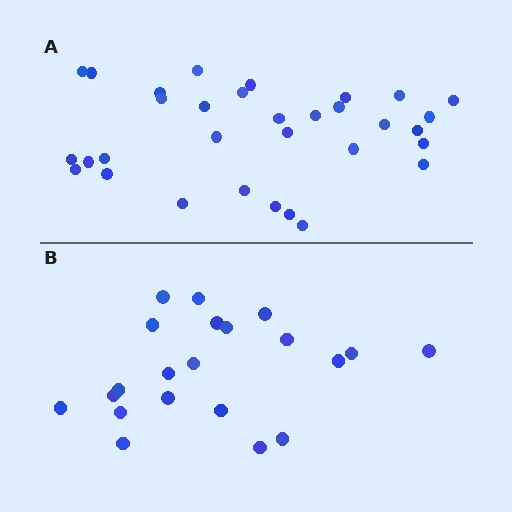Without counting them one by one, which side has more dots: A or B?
Region A (the top region) has more dots.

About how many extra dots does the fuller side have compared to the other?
Region A has roughly 12 or so more dots than region B.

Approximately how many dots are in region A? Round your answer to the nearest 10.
About 30 dots. (The exact count is 32, which rounds to 30.)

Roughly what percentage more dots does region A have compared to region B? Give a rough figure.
About 50% more.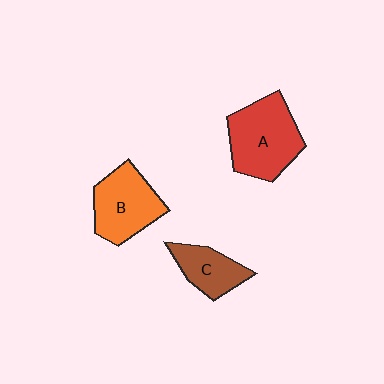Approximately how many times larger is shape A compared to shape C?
Approximately 1.8 times.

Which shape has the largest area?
Shape A (red).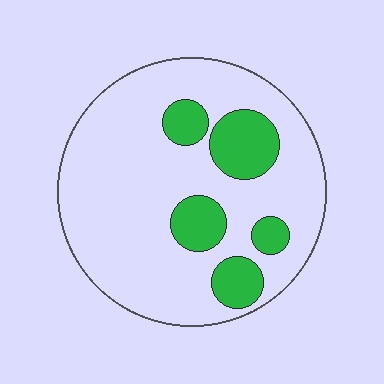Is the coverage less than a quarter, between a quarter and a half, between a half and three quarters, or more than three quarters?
Less than a quarter.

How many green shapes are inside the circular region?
5.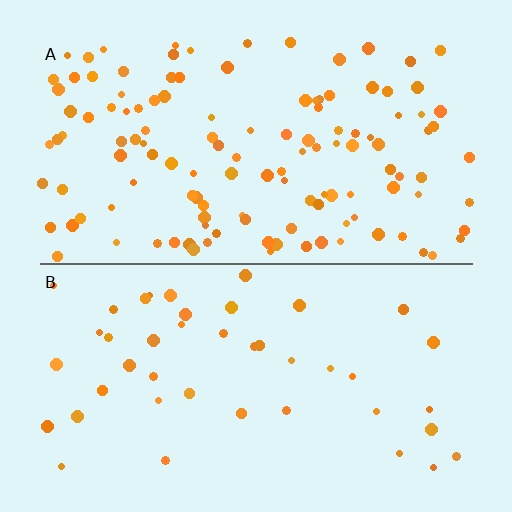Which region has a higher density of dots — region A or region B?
A (the top).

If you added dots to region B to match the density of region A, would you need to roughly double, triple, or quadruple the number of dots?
Approximately triple.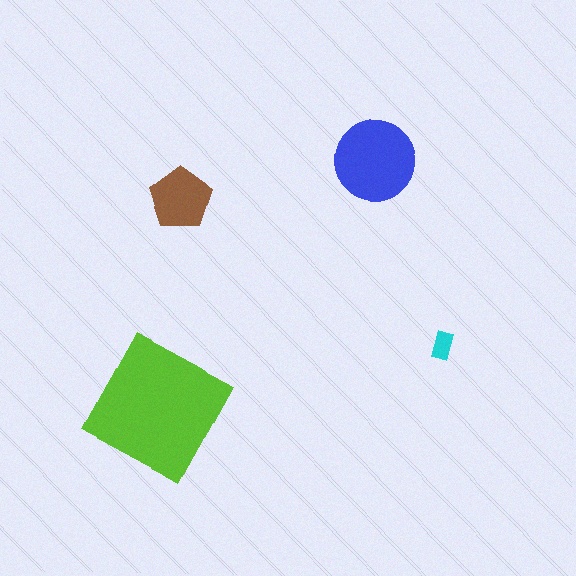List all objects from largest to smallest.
The lime square, the blue circle, the brown pentagon, the cyan rectangle.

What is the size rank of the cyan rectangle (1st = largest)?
4th.